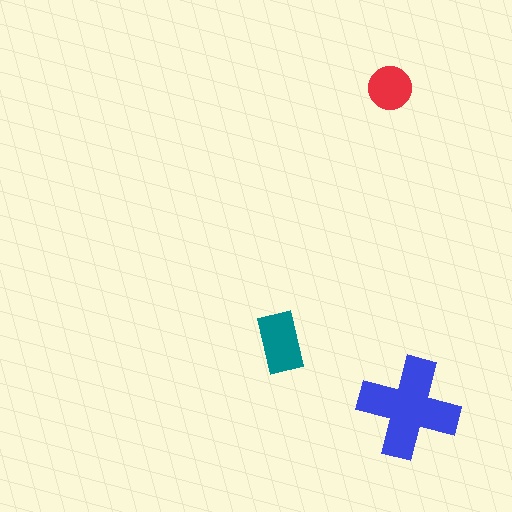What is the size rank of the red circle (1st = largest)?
3rd.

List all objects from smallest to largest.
The red circle, the teal rectangle, the blue cross.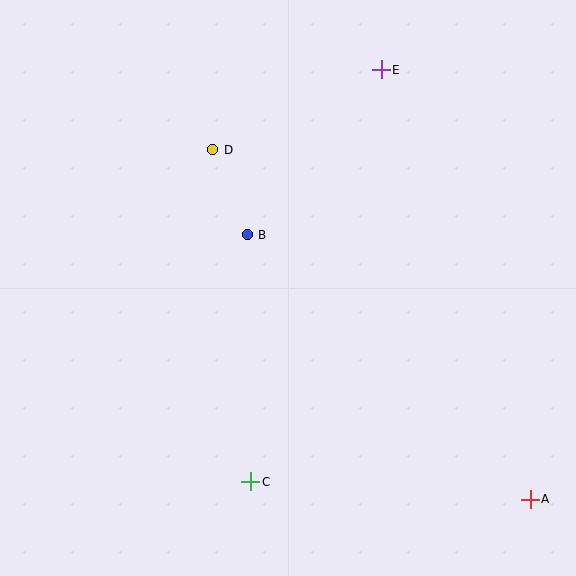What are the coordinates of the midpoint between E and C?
The midpoint between E and C is at (316, 276).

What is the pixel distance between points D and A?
The distance between D and A is 472 pixels.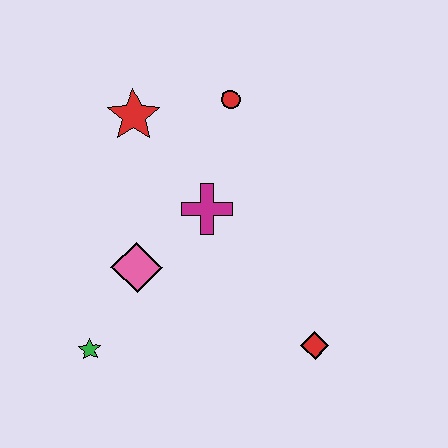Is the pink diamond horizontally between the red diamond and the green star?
Yes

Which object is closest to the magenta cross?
The pink diamond is closest to the magenta cross.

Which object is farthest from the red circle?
The green star is farthest from the red circle.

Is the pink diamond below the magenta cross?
Yes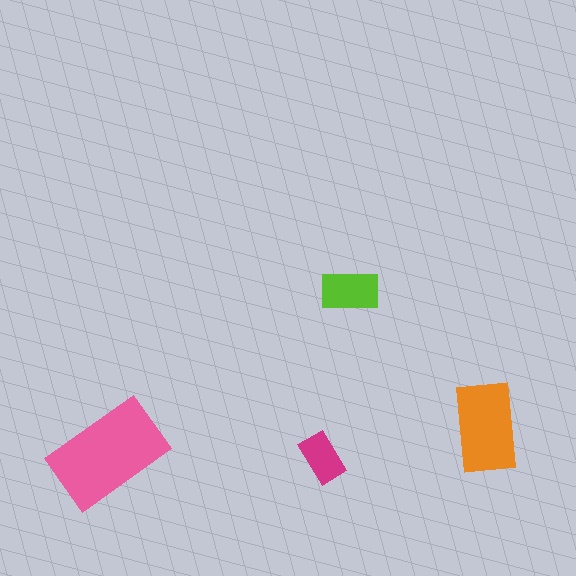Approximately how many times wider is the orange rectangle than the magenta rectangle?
About 2 times wider.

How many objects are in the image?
There are 4 objects in the image.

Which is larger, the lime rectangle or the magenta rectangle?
The lime one.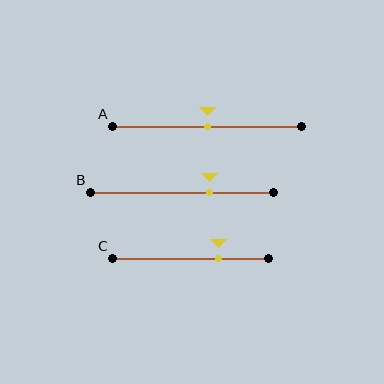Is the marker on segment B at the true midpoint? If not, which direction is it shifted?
No, the marker on segment B is shifted to the right by about 15% of the segment length.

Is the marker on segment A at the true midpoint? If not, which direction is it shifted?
Yes, the marker on segment A is at the true midpoint.